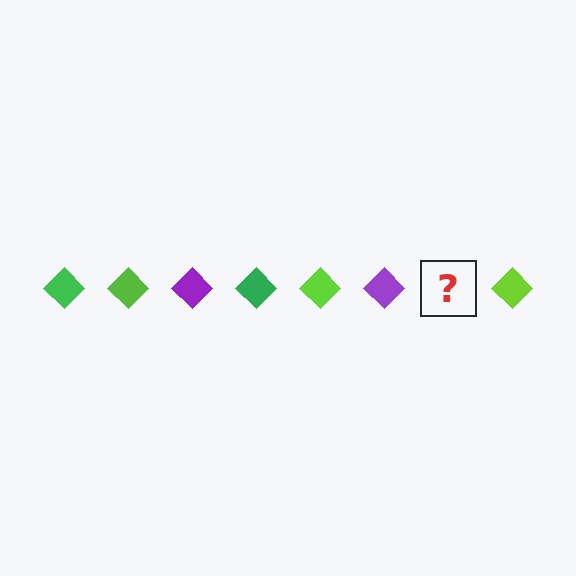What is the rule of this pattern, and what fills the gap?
The rule is that the pattern cycles through green, lime, purple diamonds. The gap should be filled with a green diamond.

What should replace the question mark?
The question mark should be replaced with a green diamond.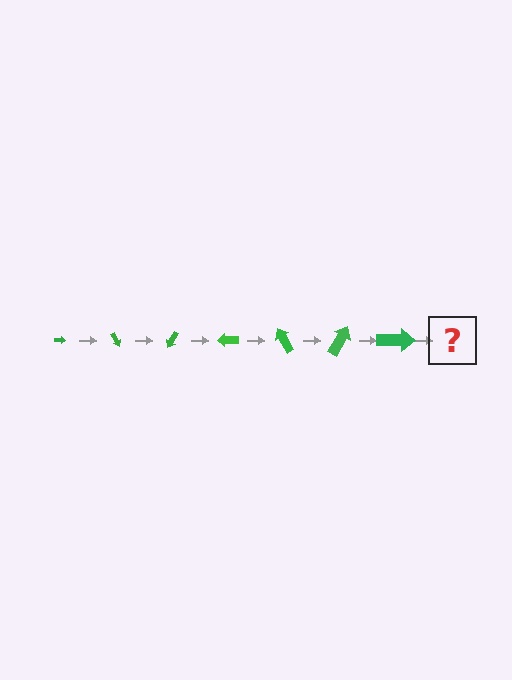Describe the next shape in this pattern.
It should be an arrow, larger than the previous one and rotated 420 degrees from the start.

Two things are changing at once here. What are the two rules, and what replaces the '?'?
The two rules are that the arrow grows larger each step and it rotates 60 degrees each step. The '?' should be an arrow, larger than the previous one and rotated 420 degrees from the start.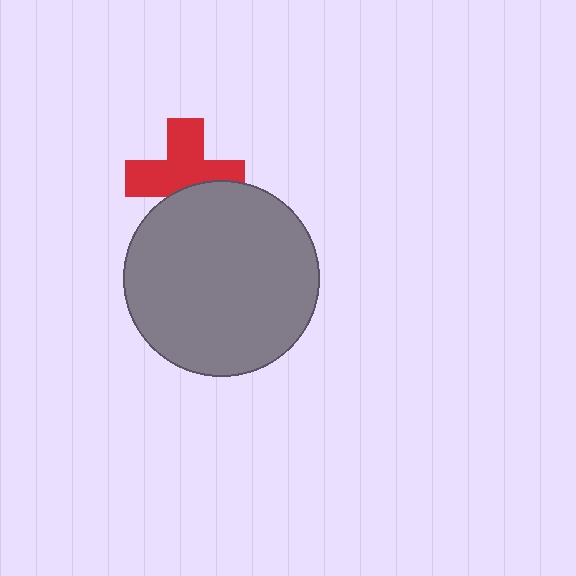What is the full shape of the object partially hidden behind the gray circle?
The partially hidden object is a red cross.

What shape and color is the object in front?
The object in front is a gray circle.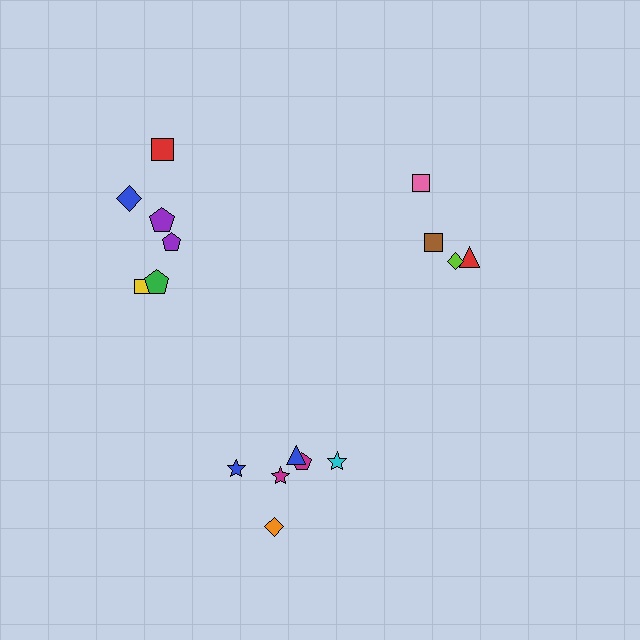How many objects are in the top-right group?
There are 4 objects.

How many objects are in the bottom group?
There are 6 objects.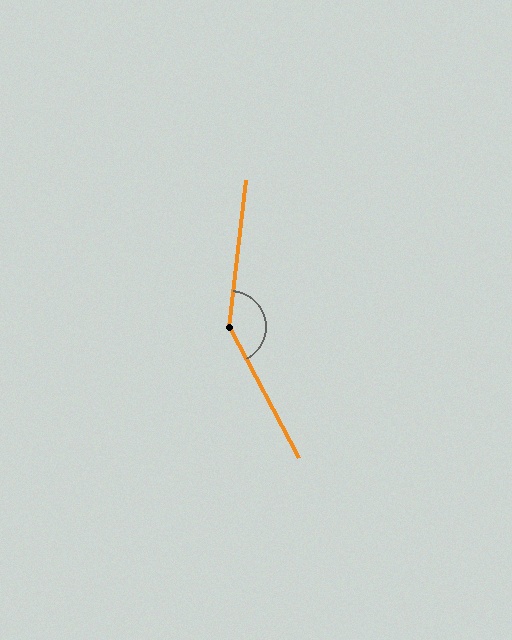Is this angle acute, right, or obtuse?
It is obtuse.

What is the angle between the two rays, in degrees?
Approximately 145 degrees.